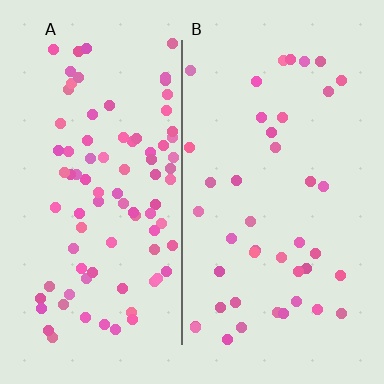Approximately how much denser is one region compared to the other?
Approximately 2.1× — region A over region B.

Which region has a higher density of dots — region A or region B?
A (the left).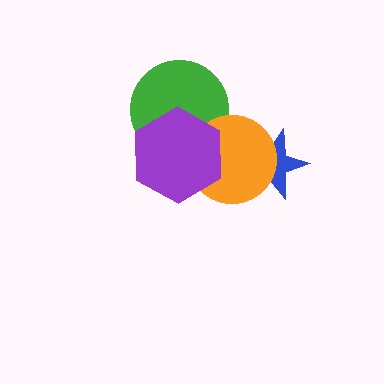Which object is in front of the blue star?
The orange circle is in front of the blue star.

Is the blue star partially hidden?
Yes, it is partially covered by another shape.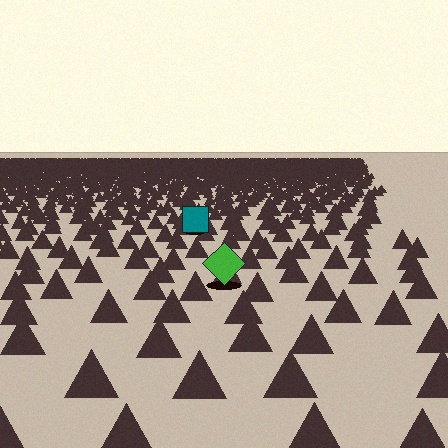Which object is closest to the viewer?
The green diamond is closest. The texture marks near it are larger and more spread out.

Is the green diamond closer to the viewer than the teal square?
Yes. The green diamond is closer — you can tell from the texture gradient: the ground texture is coarser near it.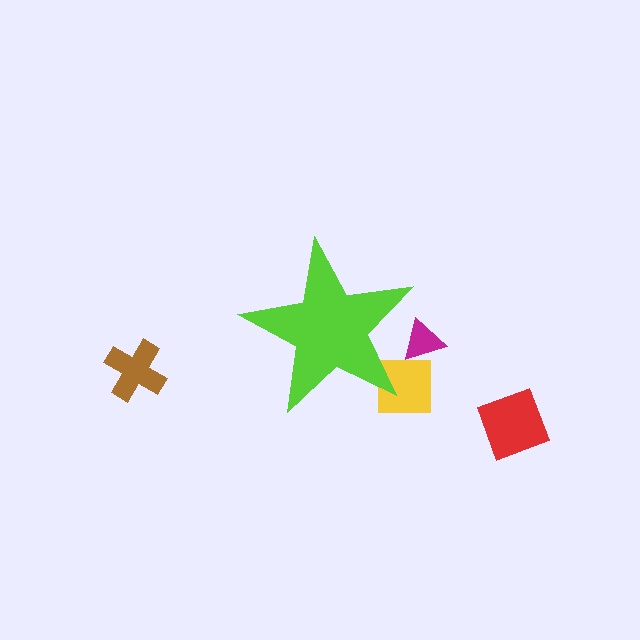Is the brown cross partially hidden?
No, the brown cross is fully visible.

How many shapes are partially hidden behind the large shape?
2 shapes are partially hidden.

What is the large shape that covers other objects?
A lime star.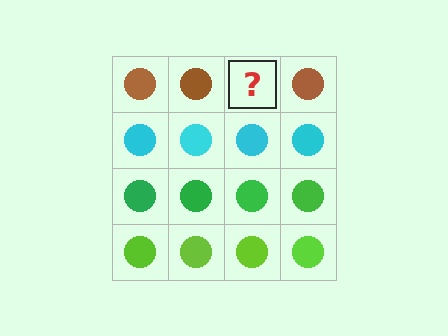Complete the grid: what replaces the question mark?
The question mark should be replaced with a brown circle.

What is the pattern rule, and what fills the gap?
The rule is that each row has a consistent color. The gap should be filled with a brown circle.